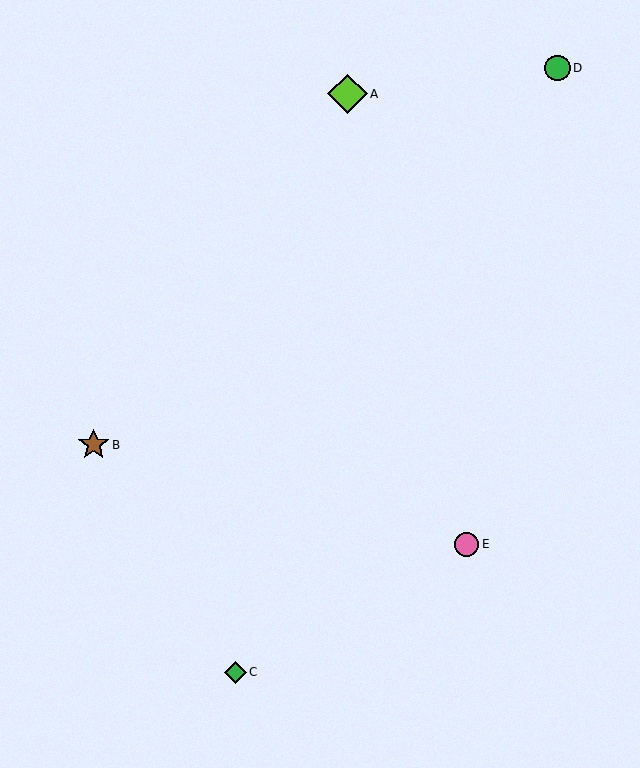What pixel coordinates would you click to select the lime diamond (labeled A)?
Click at (347, 94) to select the lime diamond A.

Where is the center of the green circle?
The center of the green circle is at (558, 68).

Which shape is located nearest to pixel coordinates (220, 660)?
The green diamond (labeled C) at (235, 672) is nearest to that location.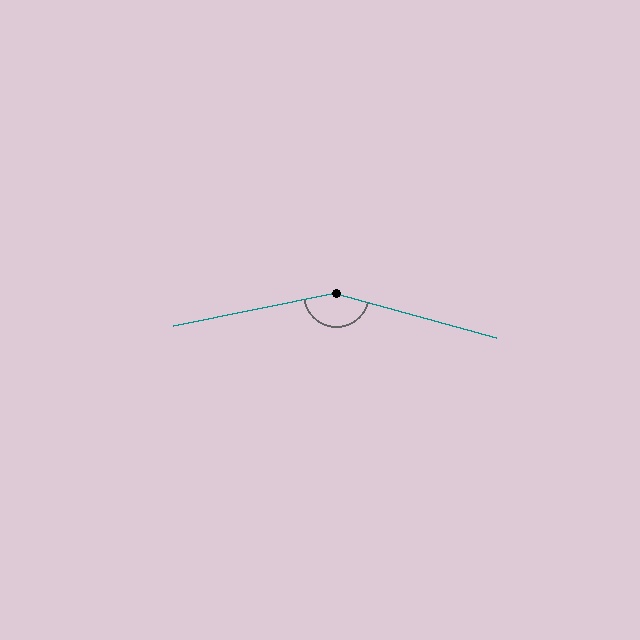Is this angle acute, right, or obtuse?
It is obtuse.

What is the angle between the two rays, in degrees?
Approximately 153 degrees.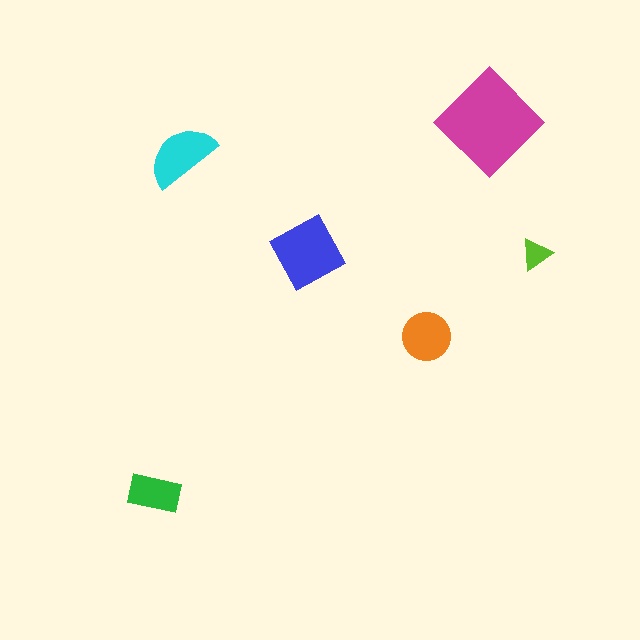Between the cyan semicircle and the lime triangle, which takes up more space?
The cyan semicircle.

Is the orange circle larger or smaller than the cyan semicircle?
Smaller.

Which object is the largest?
The magenta diamond.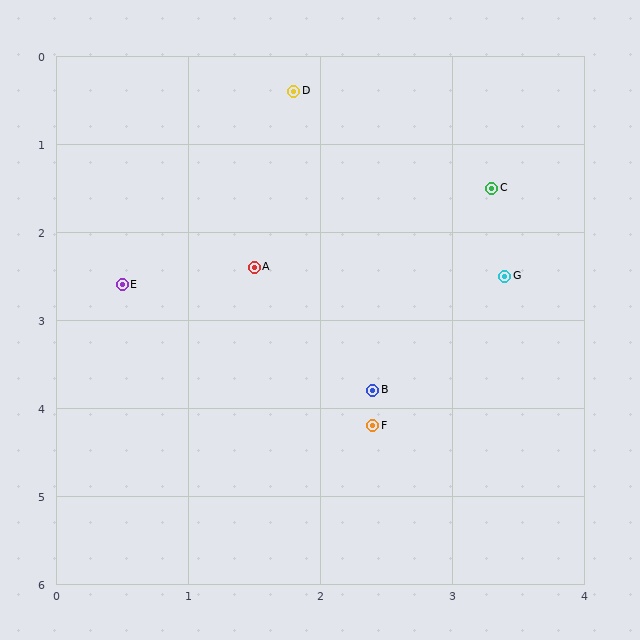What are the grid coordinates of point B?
Point B is at approximately (2.4, 3.8).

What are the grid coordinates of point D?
Point D is at approximately (1.8, 0.4).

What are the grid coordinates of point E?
Point E is at approximately (0.5, 2.6).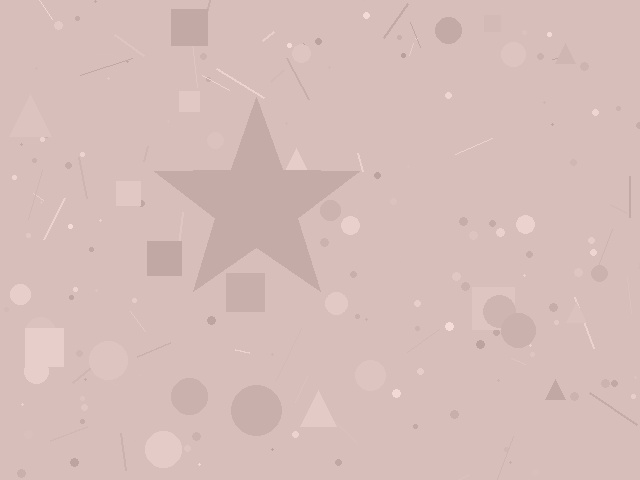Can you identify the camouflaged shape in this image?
The camouflaged shape is a star.